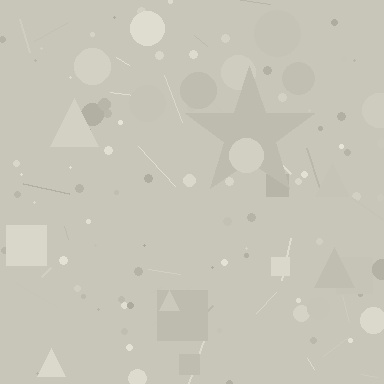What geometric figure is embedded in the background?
A star is embedded in the background.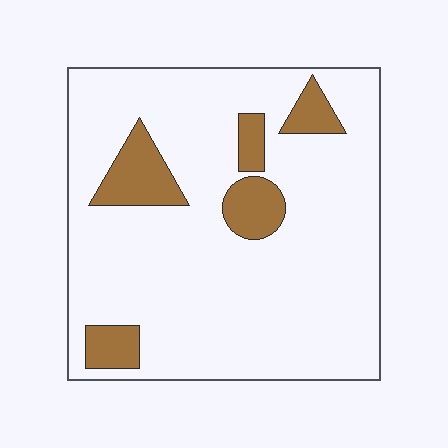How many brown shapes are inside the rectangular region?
5.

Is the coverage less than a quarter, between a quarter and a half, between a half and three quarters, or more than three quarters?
Less than a quarter.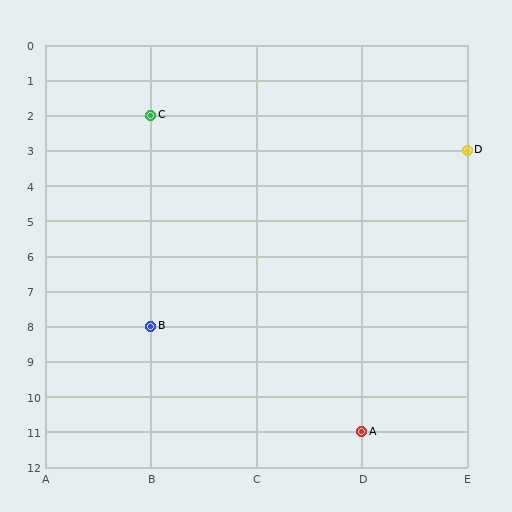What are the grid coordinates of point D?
Point D is at grid coordinates (E, 3).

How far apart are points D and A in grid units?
Points D and A are 1 column and 8 rows apart (about 8.1 grid units diagonally).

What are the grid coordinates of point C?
Point C is at grid coordinates (B, 2).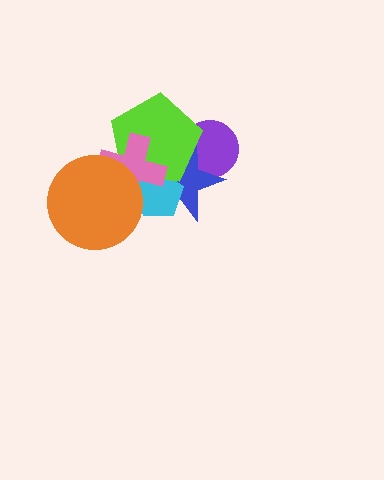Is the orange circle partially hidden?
No, no other shape covers it.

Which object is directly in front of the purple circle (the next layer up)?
The blue star is directly in front of the purple circle.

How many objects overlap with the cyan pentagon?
4 objects overlap with the cyan pentagon.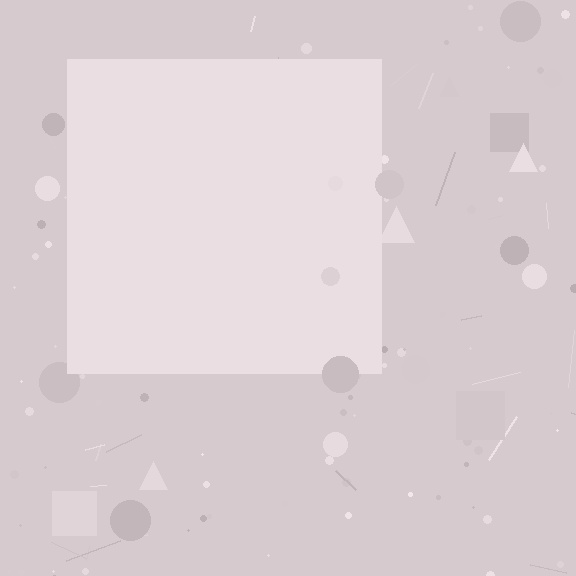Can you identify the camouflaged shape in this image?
The camouflaged shape is a square.